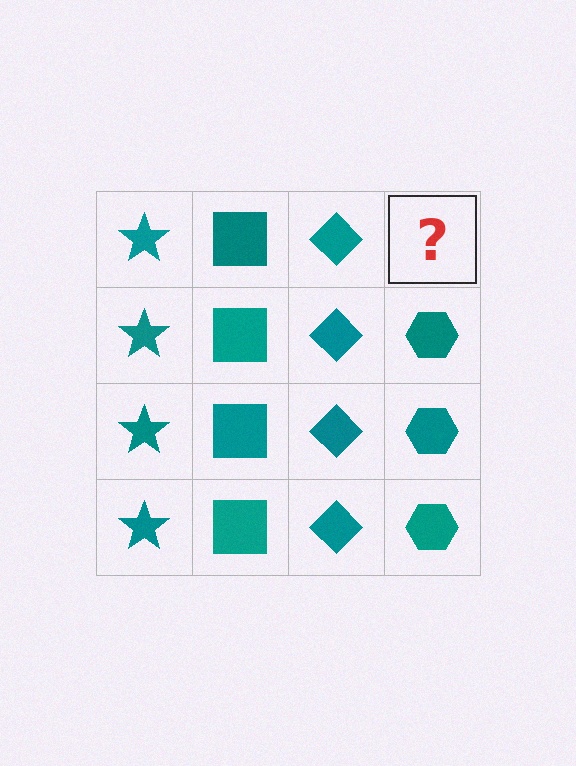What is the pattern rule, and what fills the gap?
The rule is that each column has a consistent shape. The gap should be filled with a teal hexagon.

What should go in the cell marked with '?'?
The missing cell should contain a teal hexagon.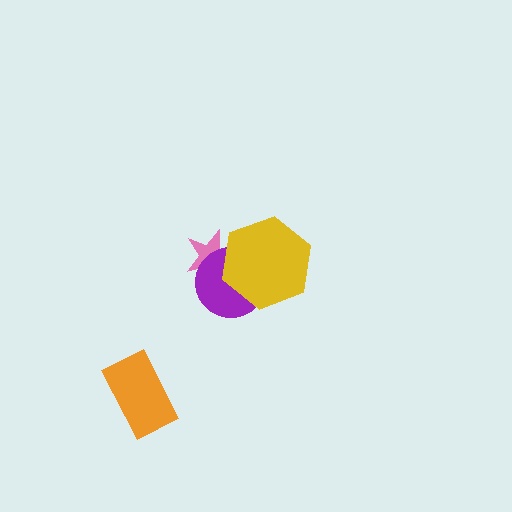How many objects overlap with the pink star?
2 objects overlap with the pink star.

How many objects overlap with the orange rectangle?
0 objects overlap with the orange rectangle.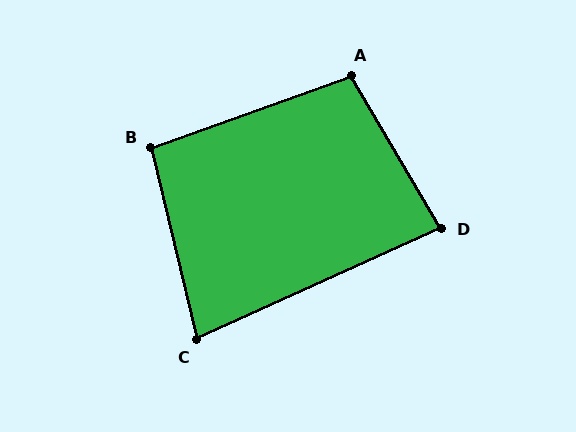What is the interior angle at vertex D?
Approximately 84 degrees (acute).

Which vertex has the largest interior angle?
A, at approximately 101 degrees.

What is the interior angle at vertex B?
Approximately 96 degrees (obtuse).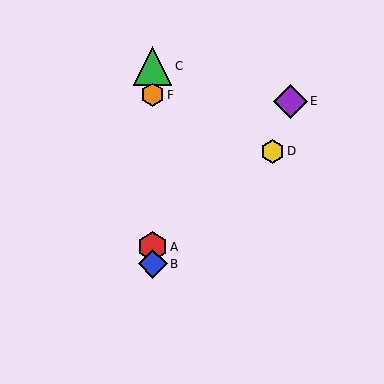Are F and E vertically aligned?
No, F is at x≈153 and E is at x≈290.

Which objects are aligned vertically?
Objects A, B, C, F are aligned vertically.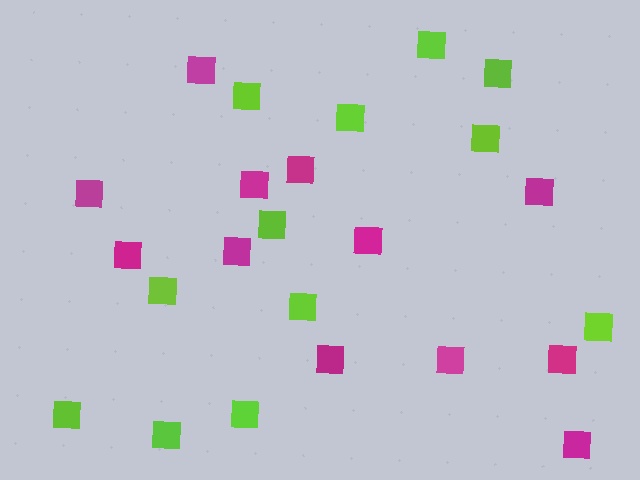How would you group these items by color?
There are 2 groups: one group of lime squares (12) and one group of magenta squares (12).